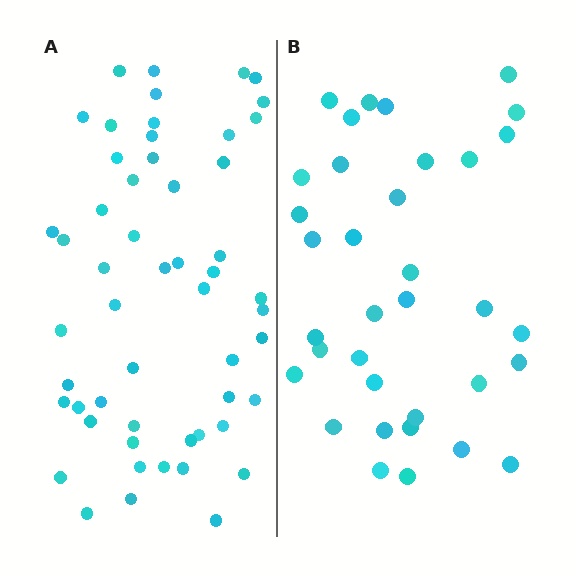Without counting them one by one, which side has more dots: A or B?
Region A (the left region) has more dots.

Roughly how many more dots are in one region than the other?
Region A has approximately 20 more dots than region B.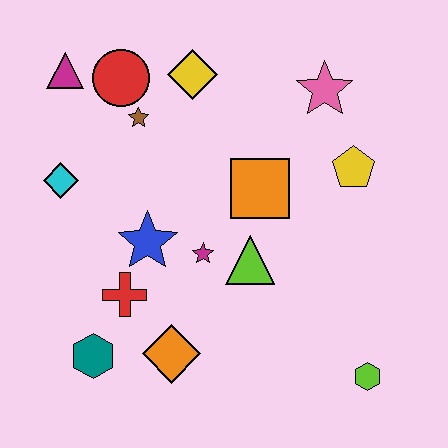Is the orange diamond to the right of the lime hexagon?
No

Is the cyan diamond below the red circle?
Yes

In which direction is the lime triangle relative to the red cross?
The lime triangle is to the right of the red cross.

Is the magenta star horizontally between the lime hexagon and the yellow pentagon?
No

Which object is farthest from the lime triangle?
The magenta triangle is farthest from the lime triangle.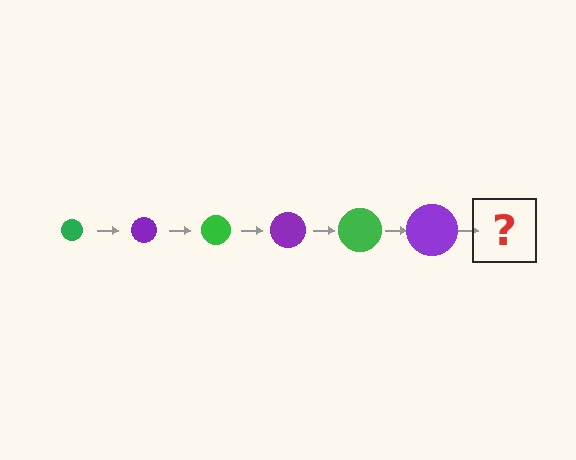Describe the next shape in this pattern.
It should be a green circle, larger than the previous one.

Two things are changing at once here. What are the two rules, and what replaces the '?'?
The two rules are that the circle grows larger each step and the color cycles through green and purple. The '?' should be a green circle, larger than the previous one.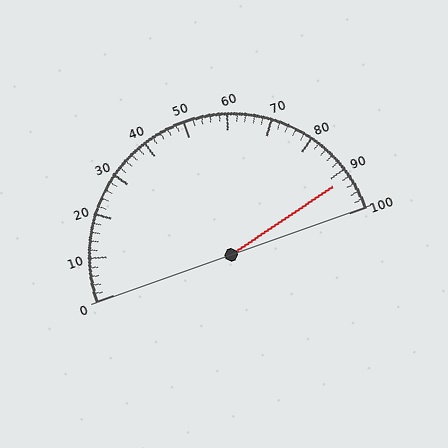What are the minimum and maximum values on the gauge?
The gauge ranges from 0 to 100.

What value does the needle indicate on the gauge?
The needle indicates approximately 92.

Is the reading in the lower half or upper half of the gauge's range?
The reading is in the upper half of the range (0 to 100).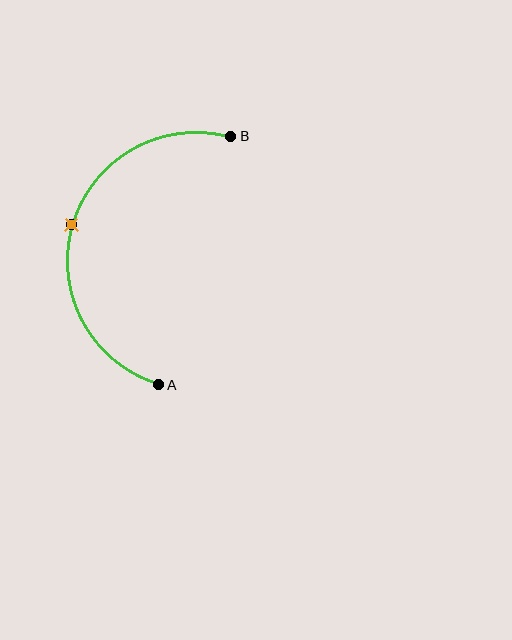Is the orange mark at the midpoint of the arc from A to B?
Yes. The orange mark lies on the arc at equal arc-length from both A and B — it is the arc midpoint.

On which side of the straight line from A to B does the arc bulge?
The arc bulges to the left of the straight line connecting A and B.